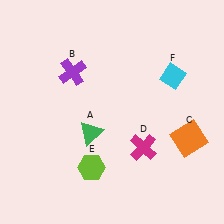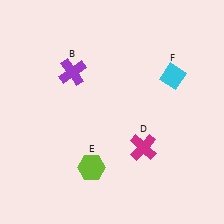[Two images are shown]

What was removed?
The orange square (C), the green triangle (A) were removed in Image 2.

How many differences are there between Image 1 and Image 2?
There are 2 differences between the two images.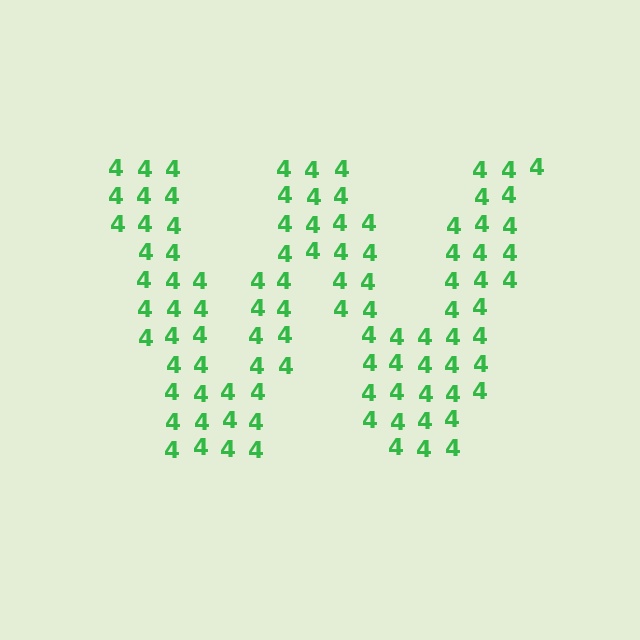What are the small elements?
The small elements are digit 4's.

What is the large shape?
The large shape is the letter W.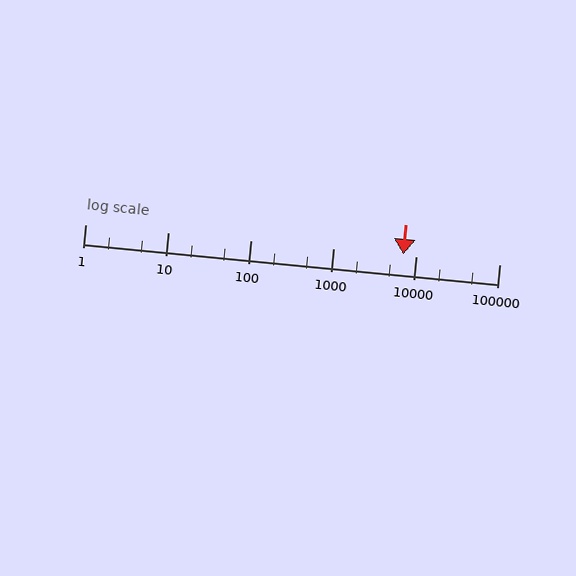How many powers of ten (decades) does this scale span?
The scale spans 5 decades, from 1 to 100000.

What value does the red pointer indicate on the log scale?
The pointer indicates approximately 7000.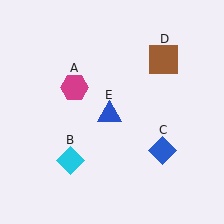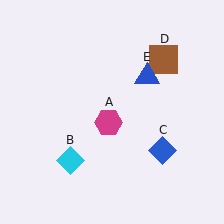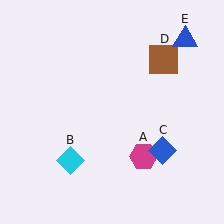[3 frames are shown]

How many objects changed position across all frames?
2 objects changed position: magenta hexagon (object A), blue triangle (object E).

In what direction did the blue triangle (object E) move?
The blue triangle (object E) moved up and to the right.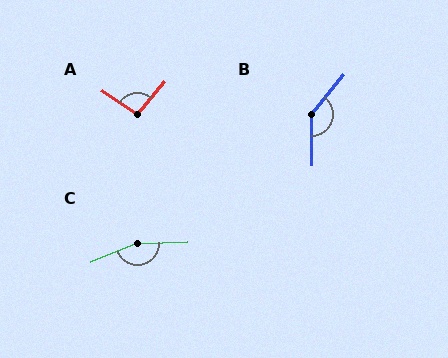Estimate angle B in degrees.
Approximately 141 degrees.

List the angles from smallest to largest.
A (96°), B (141°), C (160°).